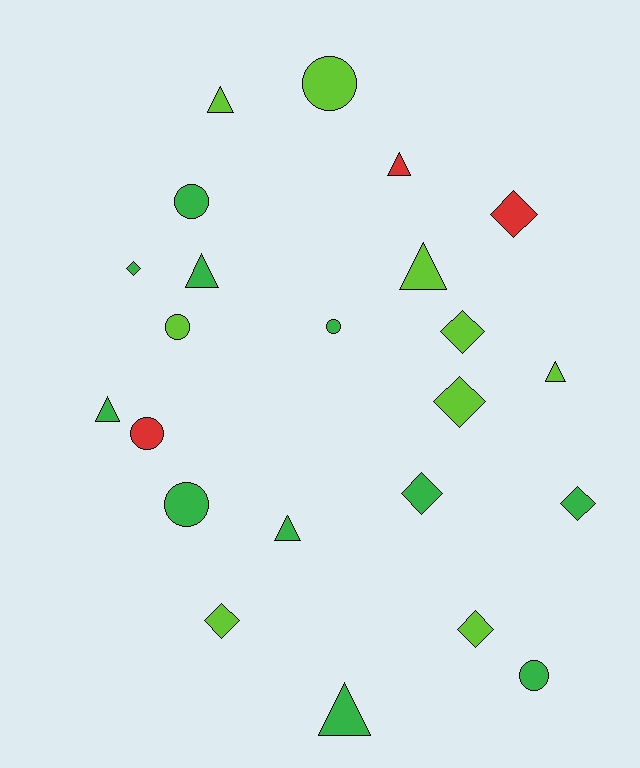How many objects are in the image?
There are 23 objects.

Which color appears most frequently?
Green, with 11 objects.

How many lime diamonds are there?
There are 4 lime diamonds.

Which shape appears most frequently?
Triangle, with 8 objects.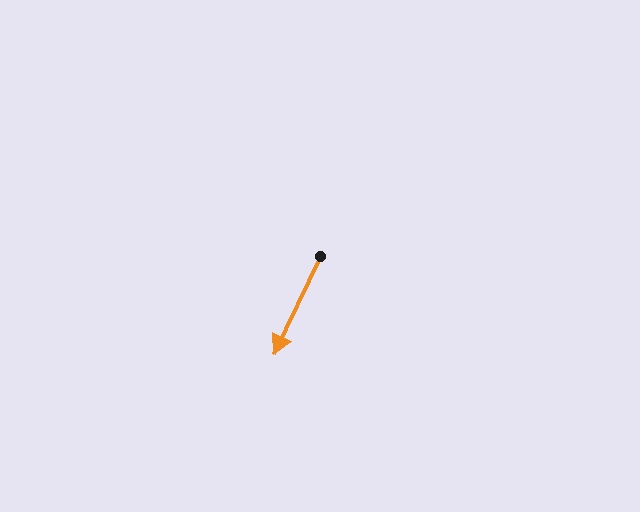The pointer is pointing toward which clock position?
Roughly 7 o'clock.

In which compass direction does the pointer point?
Southwest.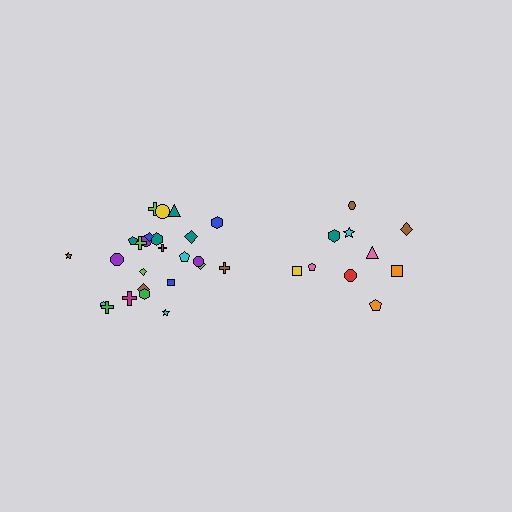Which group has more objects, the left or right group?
The left group.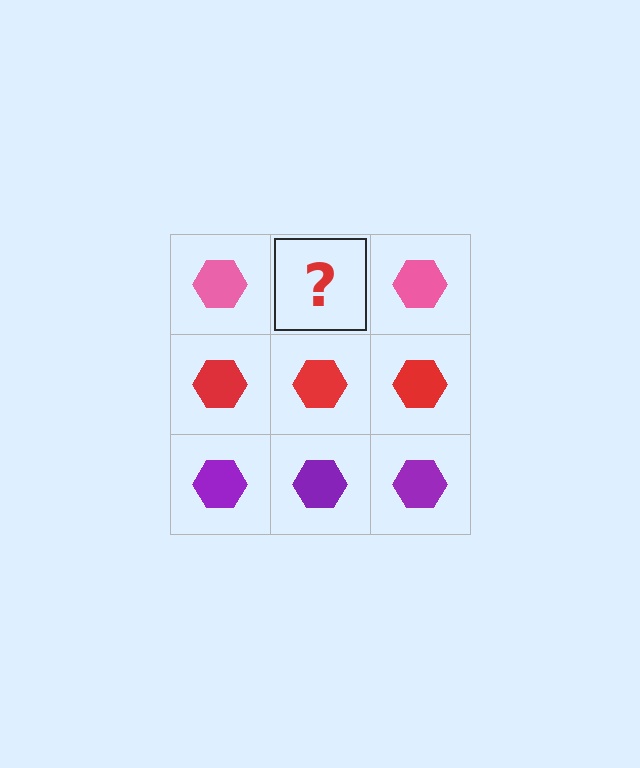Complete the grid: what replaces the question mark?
The question mark should be replaced with a pink hexagon.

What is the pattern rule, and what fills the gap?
The rule is that each row has a consistent color. The gap should be filled with a pink hexagon.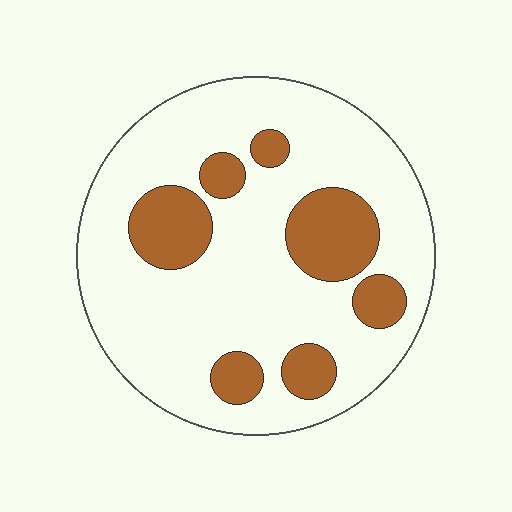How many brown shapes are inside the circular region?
7.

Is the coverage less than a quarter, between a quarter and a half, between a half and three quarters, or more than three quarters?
Less than a quarter.